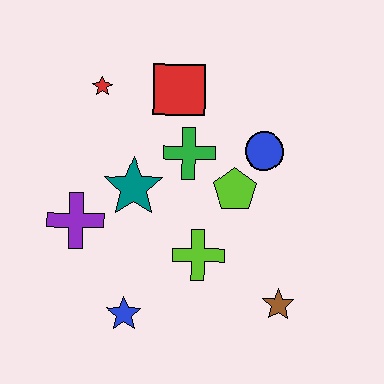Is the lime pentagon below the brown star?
No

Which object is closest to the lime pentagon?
The blue circle is closest to the lime pentagon.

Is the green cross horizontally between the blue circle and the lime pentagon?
No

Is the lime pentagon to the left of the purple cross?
No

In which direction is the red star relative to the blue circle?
The red star is to the left of the blue circle.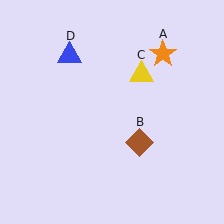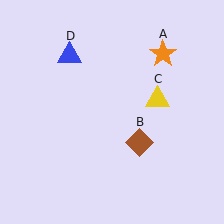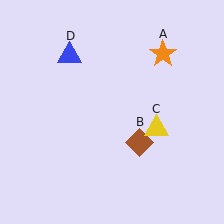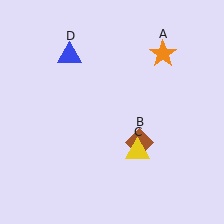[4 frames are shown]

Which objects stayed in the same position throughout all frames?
Orange star (object A) and brown diamond (object B) and blue triangle (object D) remained stationary.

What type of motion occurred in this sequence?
The yellow triangle (object C) rotated clockwise around the center of the scene.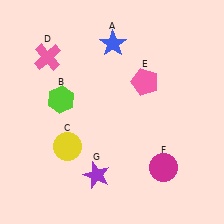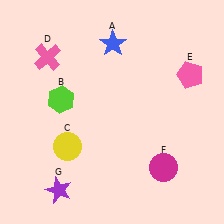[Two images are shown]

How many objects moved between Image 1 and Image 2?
2 objects moved between the two images.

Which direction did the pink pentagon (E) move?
The pink pentagon (E) moved right.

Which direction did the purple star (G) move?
The purple star (G) moved left.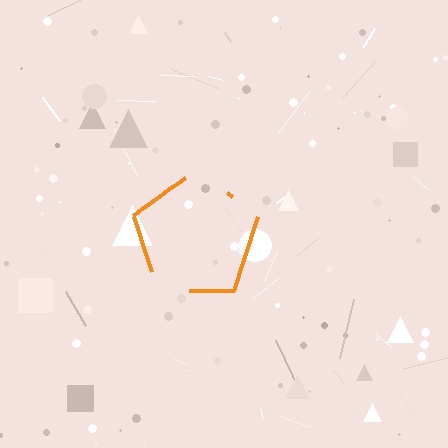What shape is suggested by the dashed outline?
The dashed outline suggests a pentagon.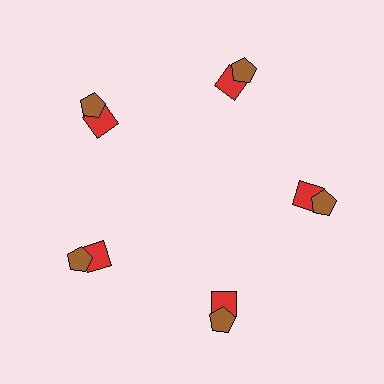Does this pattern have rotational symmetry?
Yes, this pattern has 5-fold rotational symmetry. It looks the same after rotating 72 degrees around the center.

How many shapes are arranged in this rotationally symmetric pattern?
There are 10 shapes, arranged in 5 groups of 2.